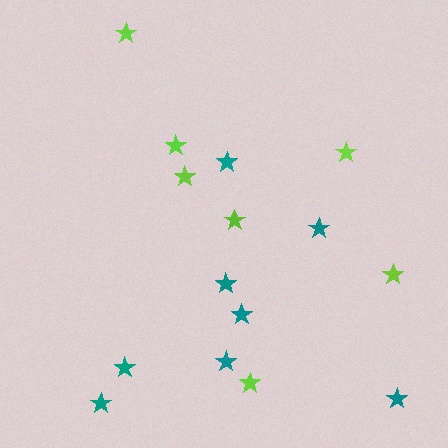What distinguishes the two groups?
There are 2 groups: one group of teal stars (8) and one group of lime stars (7).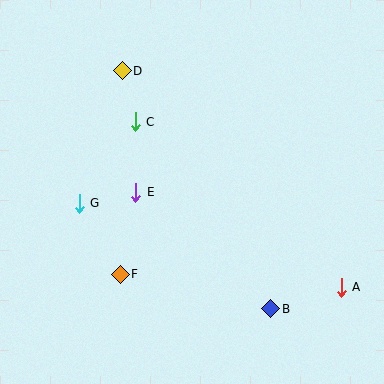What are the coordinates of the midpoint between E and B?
The midpoint between E and B is at (203, 250).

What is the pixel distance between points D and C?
The distance between D and C is 53 pixels.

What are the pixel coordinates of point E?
Point E is at (136, 192).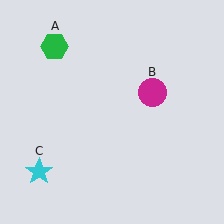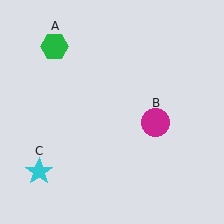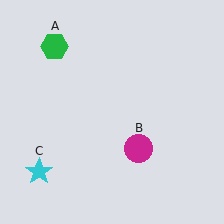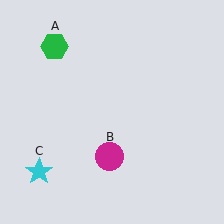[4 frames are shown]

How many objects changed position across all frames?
1 object changed position: magenta circle (object B).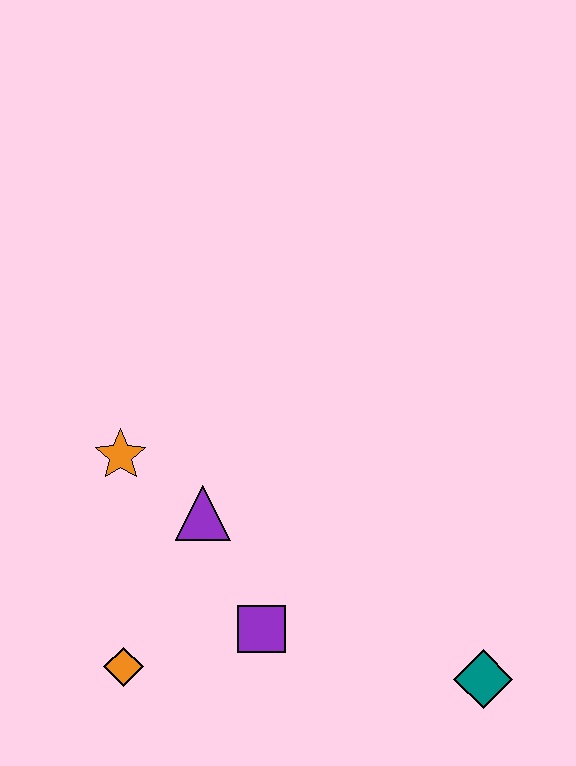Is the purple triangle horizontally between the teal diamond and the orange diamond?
Yes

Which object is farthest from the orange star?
The teal diamond is farthest from the orange star.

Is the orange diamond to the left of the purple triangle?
Yes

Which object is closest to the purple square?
The purple triangle is closest to the purple square.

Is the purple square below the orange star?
Yes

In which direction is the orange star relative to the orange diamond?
The orange star is above the orange diamond.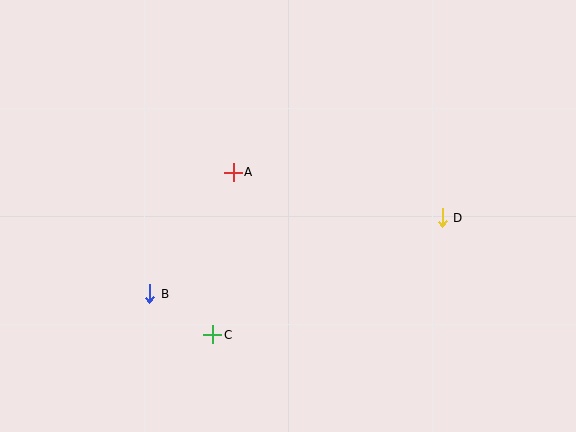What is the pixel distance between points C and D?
The distance between C and D is 257 pixels.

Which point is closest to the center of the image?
Point A at (233, 172) is closest to the center.